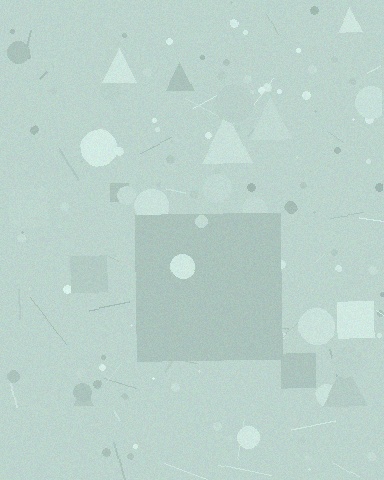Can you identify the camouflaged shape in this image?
The camouflaged shape is a square.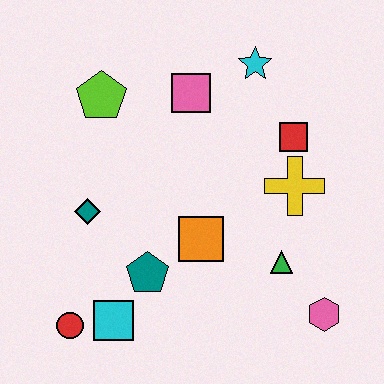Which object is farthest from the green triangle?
The lime pentagon is farthest from the green triangle.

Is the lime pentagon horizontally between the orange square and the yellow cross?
No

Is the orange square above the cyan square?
Yes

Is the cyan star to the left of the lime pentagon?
No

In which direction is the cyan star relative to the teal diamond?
The cyan star is to the right of the teal diamond.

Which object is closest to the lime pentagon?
The pink square is closest to the lime pentagon.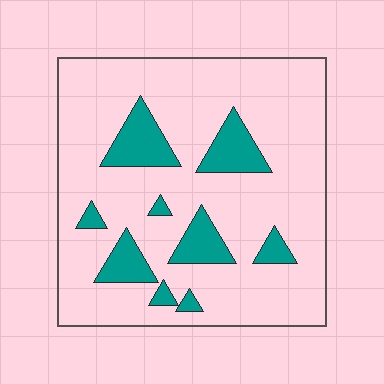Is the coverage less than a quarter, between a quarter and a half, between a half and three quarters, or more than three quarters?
Less than a quarter.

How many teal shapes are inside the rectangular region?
9.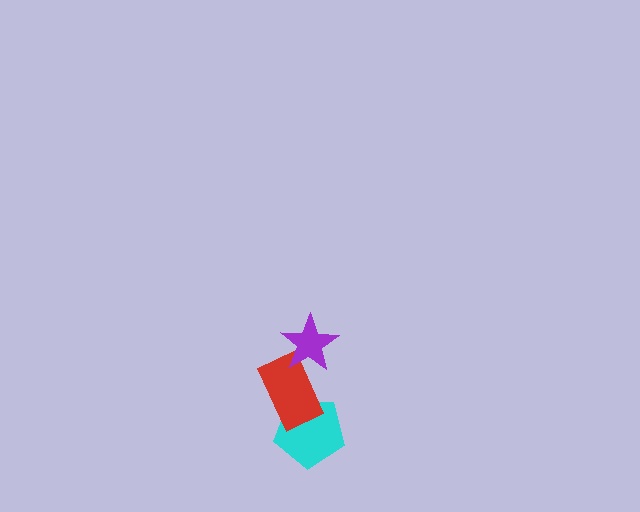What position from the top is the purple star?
The purple star is 1st from the top.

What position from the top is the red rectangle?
The red rectangle is 2nd from the top.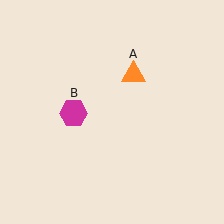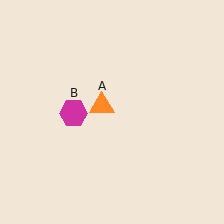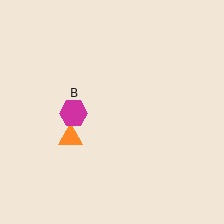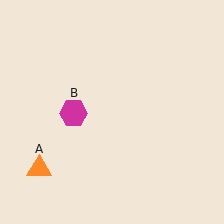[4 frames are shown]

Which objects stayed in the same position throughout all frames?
Magenta hexagon (object B) remained stationary.